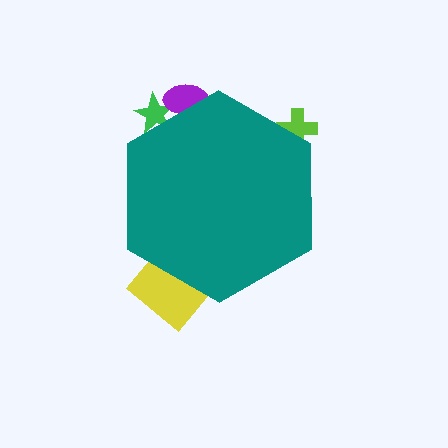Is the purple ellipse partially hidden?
Yes, the purple ellipse is partially hidden behind the teal hexagon.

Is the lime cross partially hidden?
Yes, the lime cross is partially hidden behind the teal hexagon.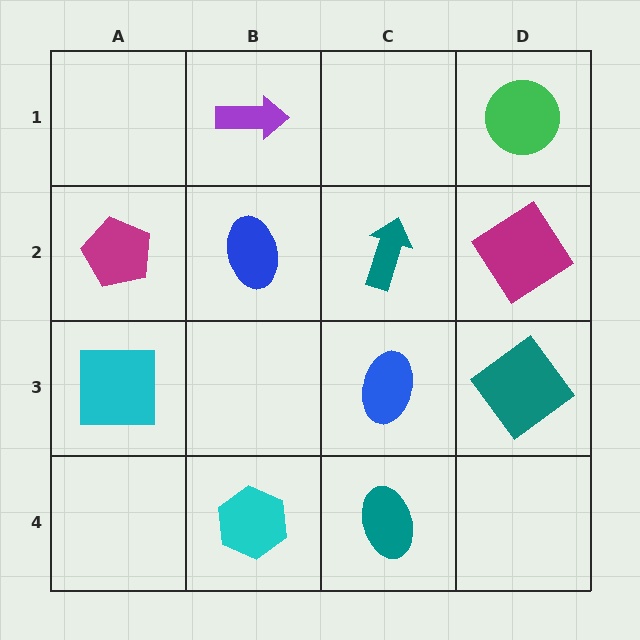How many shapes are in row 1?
2 shapes.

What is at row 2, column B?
A blue ellipse.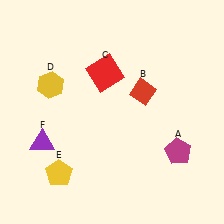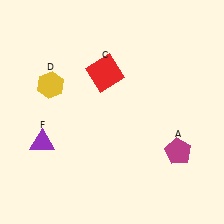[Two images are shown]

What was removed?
The red diamond (B), the yellow pentagon (E) were removed in Image 2.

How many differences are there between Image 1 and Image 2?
There are 2 differences between the two images.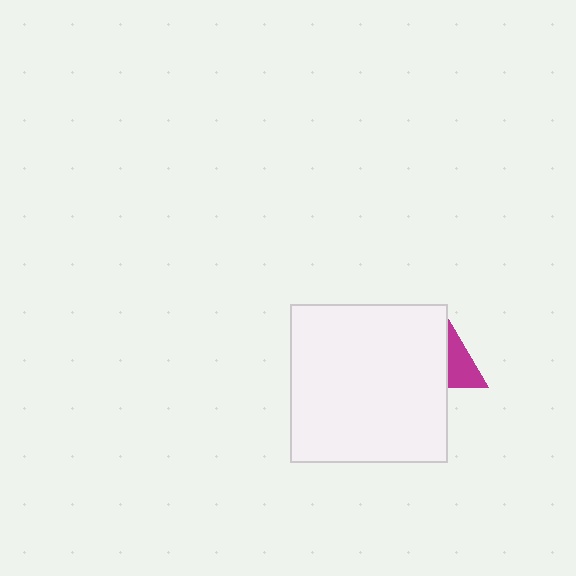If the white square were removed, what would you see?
You would see the complete magenta triangle.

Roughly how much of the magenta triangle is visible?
A small part of it is visible (roughly 39%).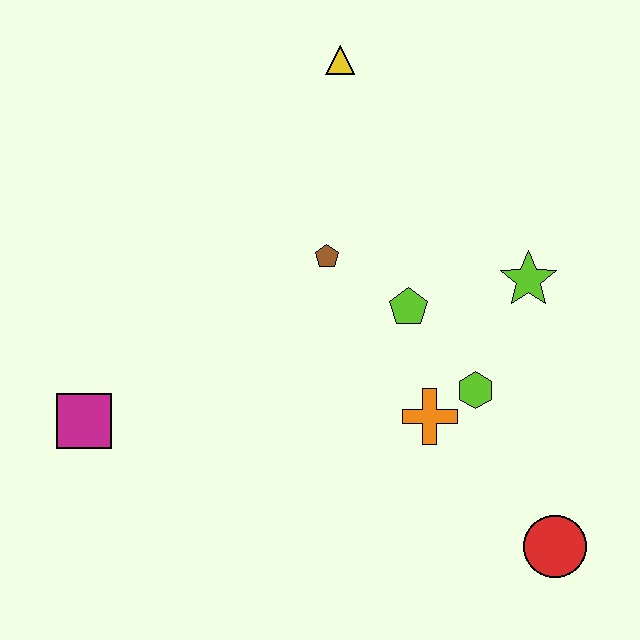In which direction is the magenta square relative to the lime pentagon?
The magenta square is to the left of the lime pentagon.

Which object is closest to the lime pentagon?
The brown pentagon is closest to the lime pentagon.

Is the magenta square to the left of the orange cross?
Yes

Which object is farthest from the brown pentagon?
The red circle is farthest from the brown pentagon.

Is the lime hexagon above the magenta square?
Yes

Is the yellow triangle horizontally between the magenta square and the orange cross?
Yes